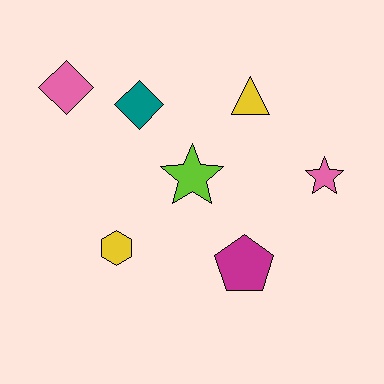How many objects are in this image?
There are 7 objects.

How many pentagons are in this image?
There is 1 pentagon.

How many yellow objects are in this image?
There are 2 yellow objects.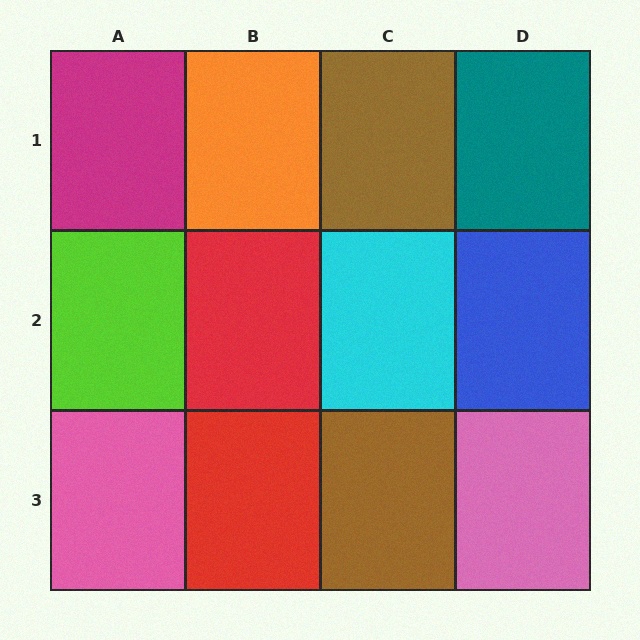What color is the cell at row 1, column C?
Brown.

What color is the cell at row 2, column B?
Red.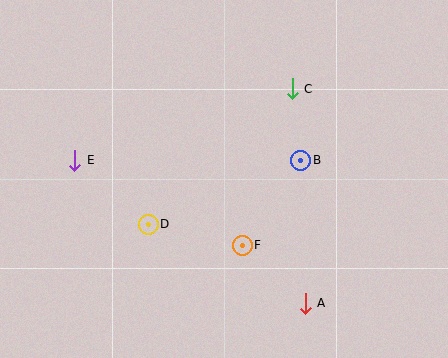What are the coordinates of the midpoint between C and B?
The midpoint between C and B is at (297, 125).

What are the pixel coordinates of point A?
Point A is at (305, 303).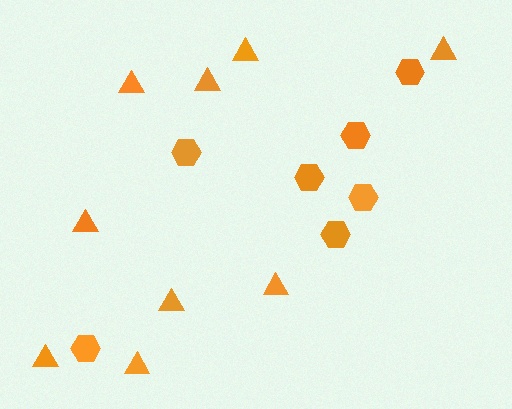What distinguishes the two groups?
There are 2 groups: one group of triangles (9) and one group of hexagons (7).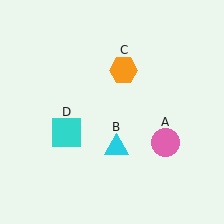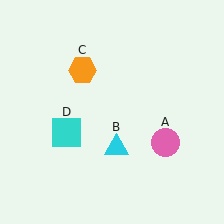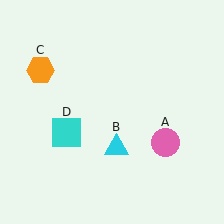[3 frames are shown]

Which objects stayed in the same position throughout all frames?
Pink circle (object A) and cyan triangle (object B) and cyan square (object D) remained stationary.